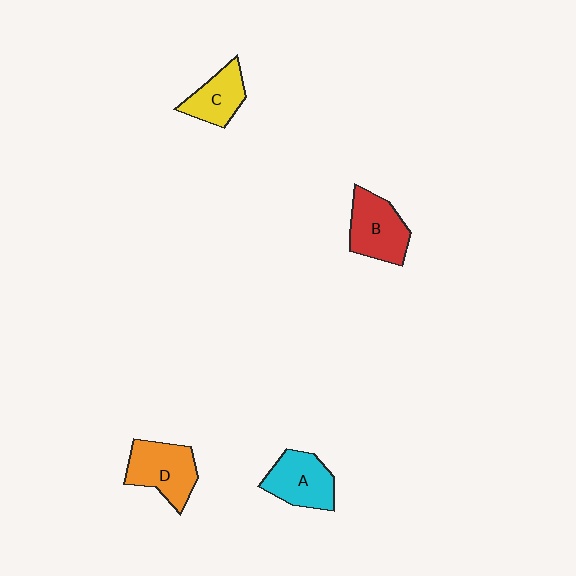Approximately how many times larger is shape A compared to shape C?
Approximately 1.2 times.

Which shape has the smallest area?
Shape C (yellow).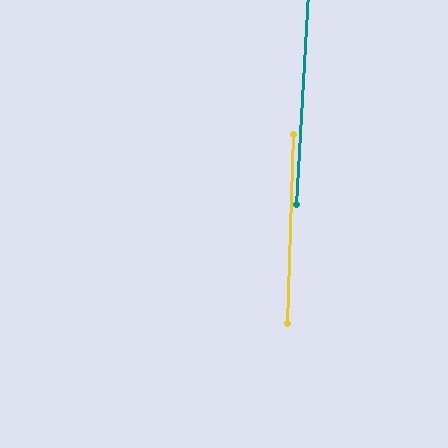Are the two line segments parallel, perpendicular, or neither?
Parallel — their directions differ by only 1.5°.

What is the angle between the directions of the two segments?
Approximately 2 degrees.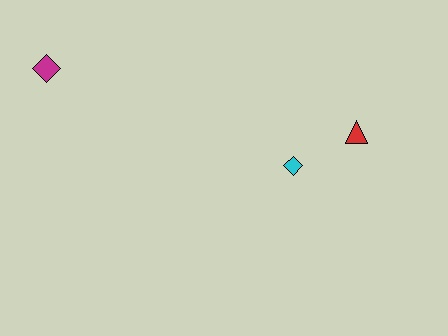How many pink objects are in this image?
There are no pink objects.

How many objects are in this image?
There are 3 objects.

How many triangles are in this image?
There is 1 triangle.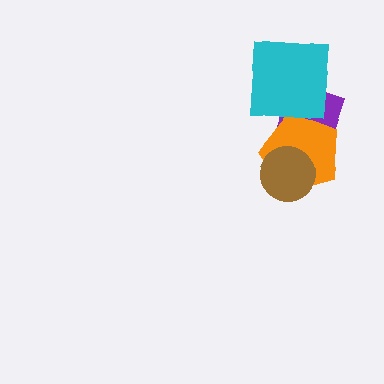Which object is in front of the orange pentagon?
The brown circle is in front of the orange pentagon.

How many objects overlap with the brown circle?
1 object overlaps with the brown circle.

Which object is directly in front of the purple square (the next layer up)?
The orange pentagon is directly in front of the purple square.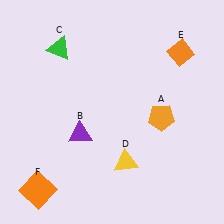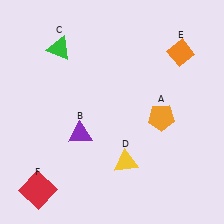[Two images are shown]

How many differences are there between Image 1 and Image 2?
There is 1 difference between the two images.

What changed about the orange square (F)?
In Image 1, F is orange. In Image 2, it changed to red.